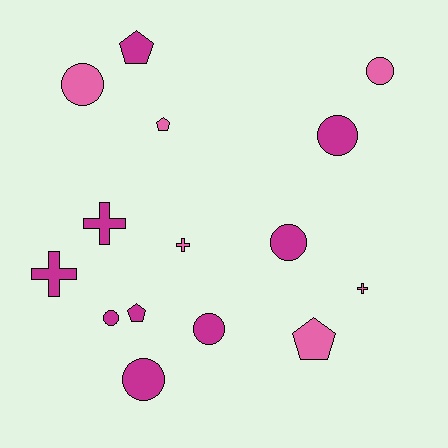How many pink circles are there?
There are 2 pink circles.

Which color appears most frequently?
Magenta, with 9 objects.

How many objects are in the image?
There are 15 objects.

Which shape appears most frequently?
Circle, with 7 objects.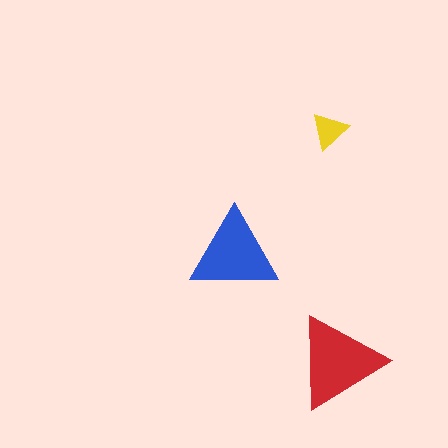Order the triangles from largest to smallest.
the red one, the blue one, the yellow one.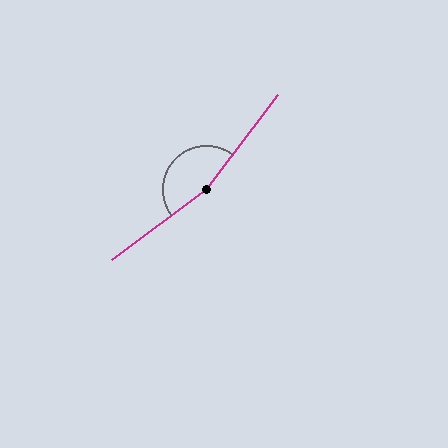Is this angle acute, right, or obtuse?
It is obtuse.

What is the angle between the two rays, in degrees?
Approximately 164 degrees.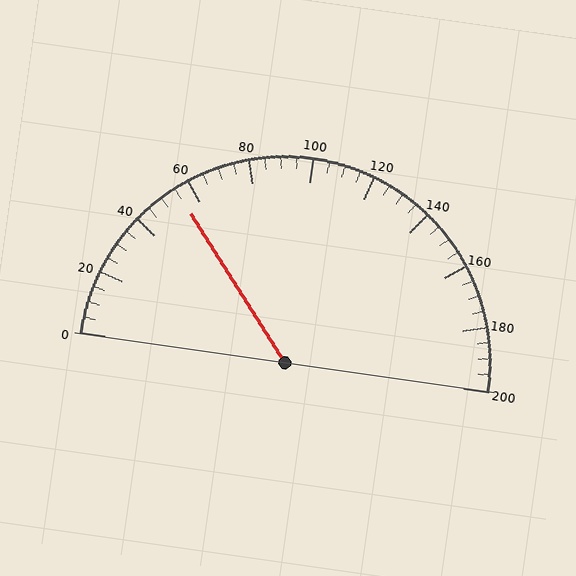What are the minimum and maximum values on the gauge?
The gauge ranges from 0 to 200.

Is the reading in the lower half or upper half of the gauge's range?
The reading is in the lower half of the range (0 to 200).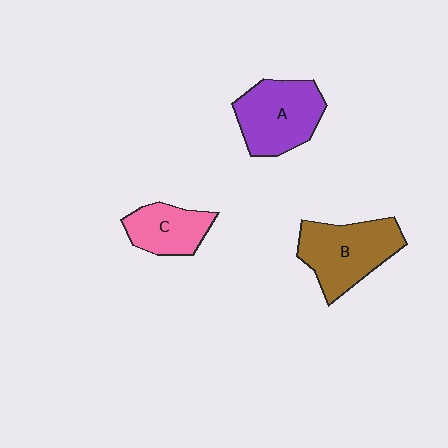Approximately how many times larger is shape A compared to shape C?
Approximately 1.5 times.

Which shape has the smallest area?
Shape C (pink).